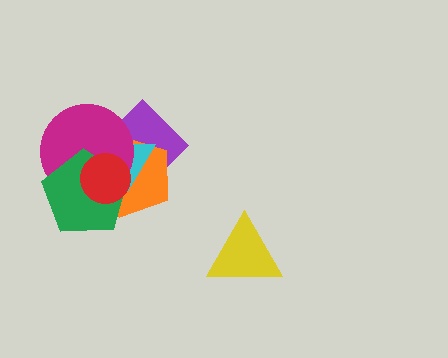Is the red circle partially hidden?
No, no other shape covers it.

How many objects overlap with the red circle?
5 objects overlap with the red circle.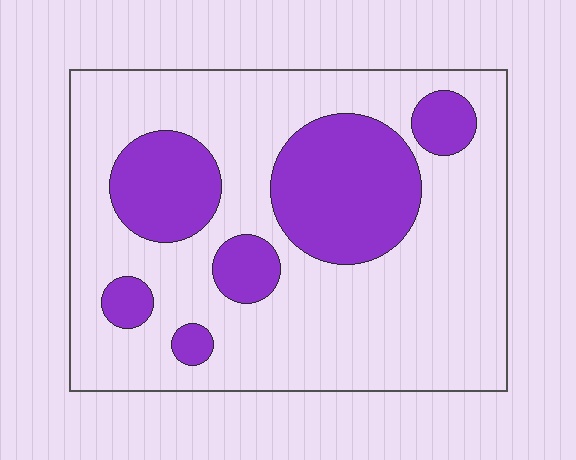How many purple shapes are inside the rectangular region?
6.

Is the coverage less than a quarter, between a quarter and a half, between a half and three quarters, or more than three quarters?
Between a quarter and a half.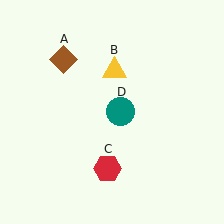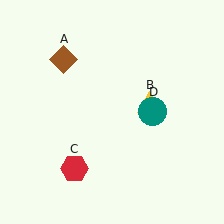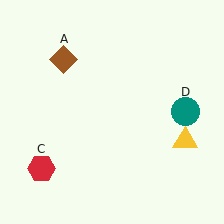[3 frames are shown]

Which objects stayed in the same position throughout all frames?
Brown diamond (object A) remained stationary.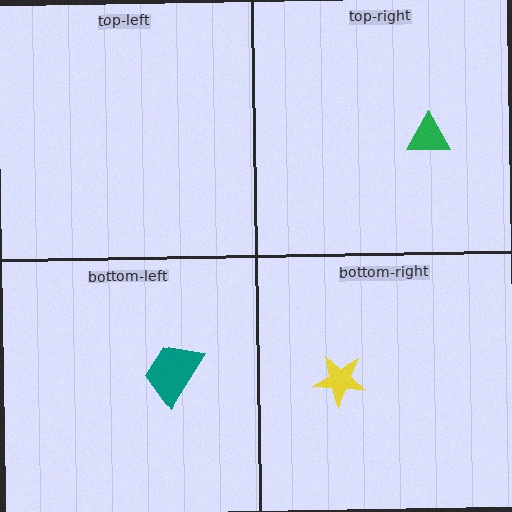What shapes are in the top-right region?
The green triangle.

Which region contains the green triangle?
The top-right region.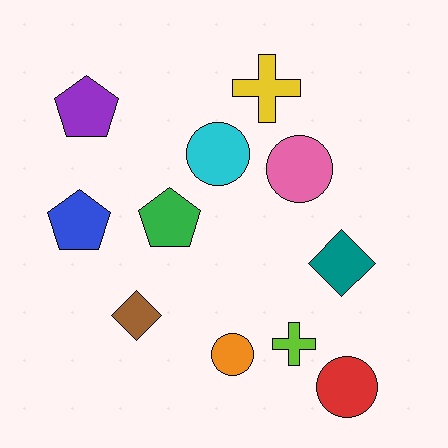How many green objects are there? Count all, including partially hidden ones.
There is 1 green object.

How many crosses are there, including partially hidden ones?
There are 2 crosses.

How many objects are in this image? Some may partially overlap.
There are 11 objects.